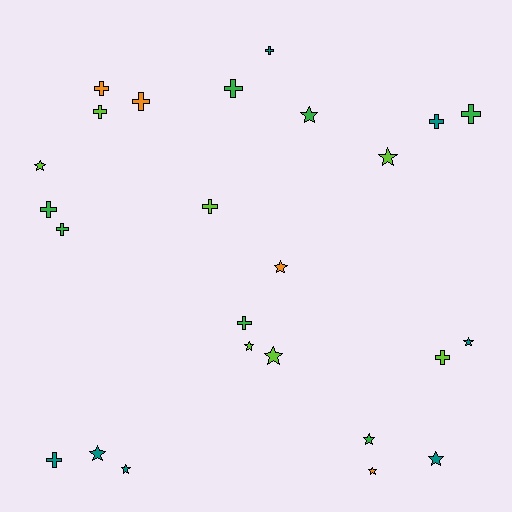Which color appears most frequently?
Lime, with 7 objects.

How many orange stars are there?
There are 2 orange stars.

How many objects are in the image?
There are 25 objects.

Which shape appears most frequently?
Cross, with 13 objects.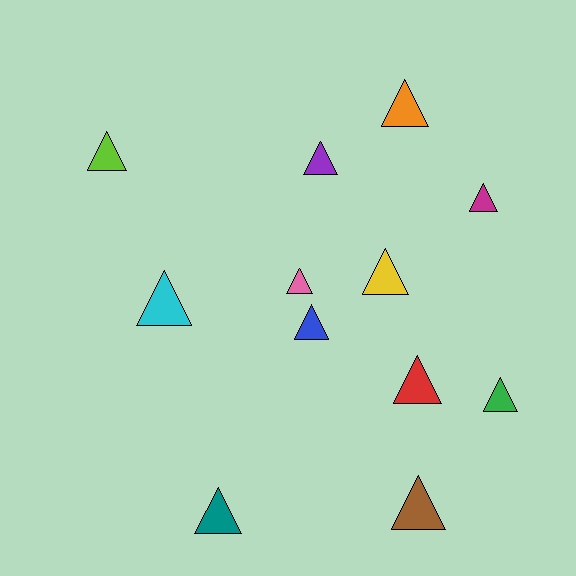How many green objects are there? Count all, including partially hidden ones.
There is 1 green object.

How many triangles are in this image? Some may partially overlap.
There are 12 triangles.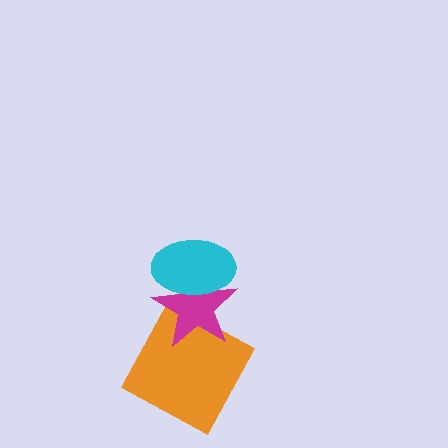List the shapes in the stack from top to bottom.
From top to bottom: the cyan ellipse, the magenta star, the orange square.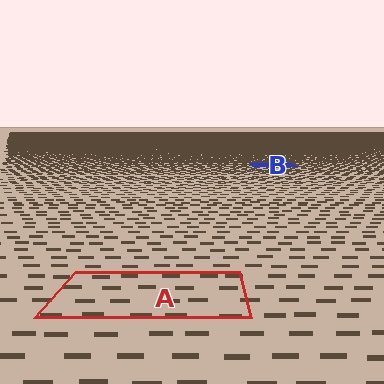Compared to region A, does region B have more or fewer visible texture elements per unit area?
Region B has more texture elements per unit area — they are packed more densely because it is farther away.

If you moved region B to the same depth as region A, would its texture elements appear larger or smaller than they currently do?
They would appear larger. At a closer depth, the same texture elements are projected at a bigger on-screen size.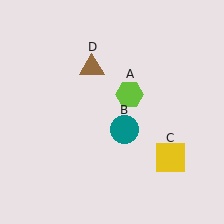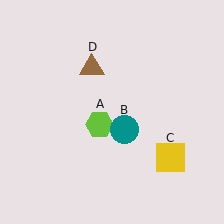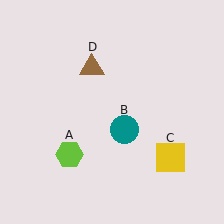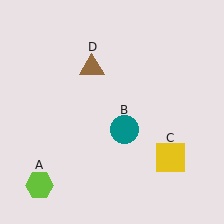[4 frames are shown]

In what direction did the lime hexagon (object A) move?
The lime hexagon (object A) moved down and to the left.